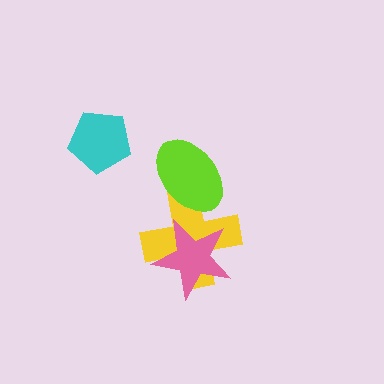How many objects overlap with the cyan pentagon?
0 objects overlap with the cyan pentagon.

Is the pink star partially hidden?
No, no other shape covers it.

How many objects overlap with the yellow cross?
2 objects overlap with the yellow cross.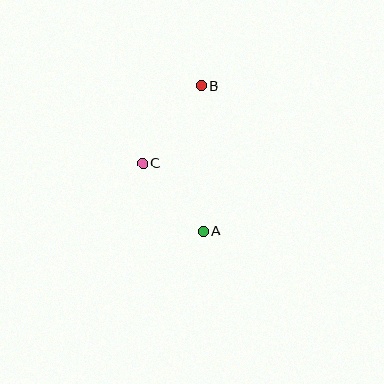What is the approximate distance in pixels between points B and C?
The distance between B and C is approximately 97 pixels.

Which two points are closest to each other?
Points A and C are closest to each other.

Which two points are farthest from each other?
Points A and B are farthest from each other.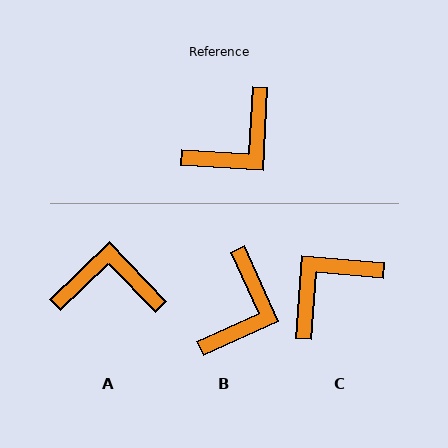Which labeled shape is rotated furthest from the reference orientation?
C, about 179 degrees away.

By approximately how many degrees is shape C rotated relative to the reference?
Approximately 179 degrees counter-clockwise.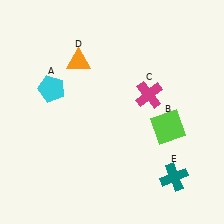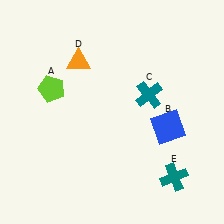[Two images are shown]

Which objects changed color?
A changed from cyan to lime. B changed from lime to blue. C changed from magenta to teal.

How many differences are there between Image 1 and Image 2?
There are 3 differences between the two images.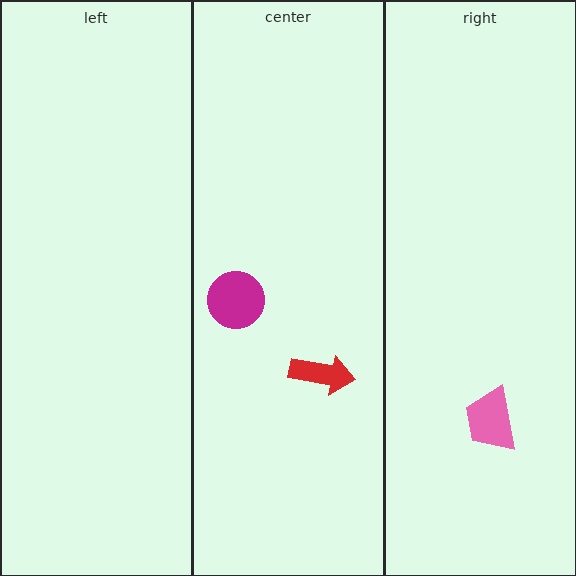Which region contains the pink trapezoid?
The right region.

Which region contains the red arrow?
The center region.